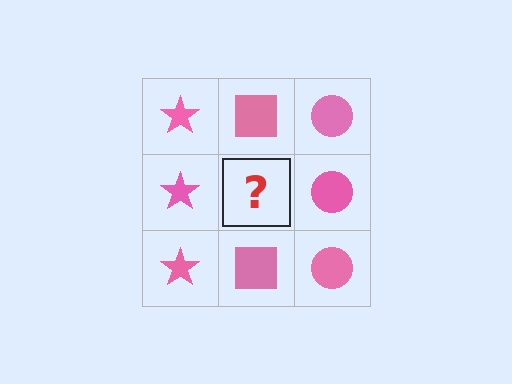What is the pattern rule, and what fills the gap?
The rule is that each column has a consistent shape. The gap should be filled with a pink square.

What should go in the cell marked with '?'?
The missing cell should contain a pink square.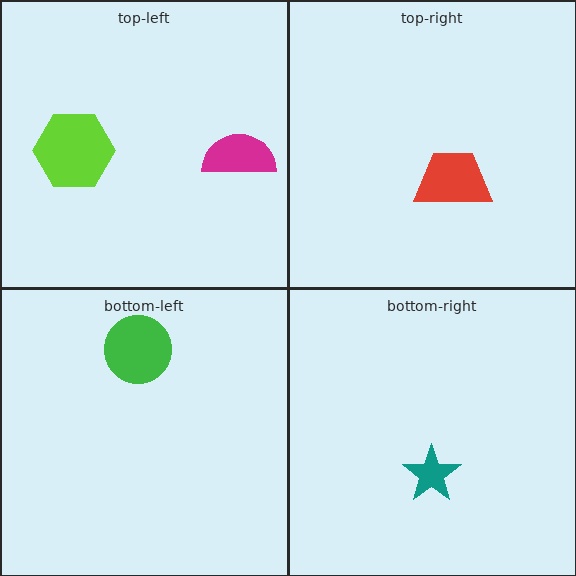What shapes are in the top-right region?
The red trapezoid.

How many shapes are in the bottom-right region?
1.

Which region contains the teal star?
The bottom-right region.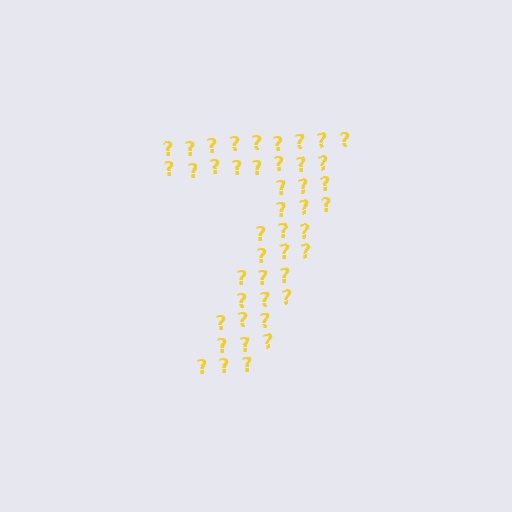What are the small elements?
The small elements are question marks.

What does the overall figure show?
The overall figure shows the digit 7.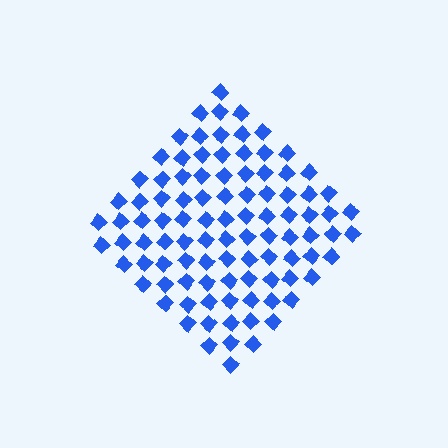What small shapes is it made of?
It is made of small diamonds.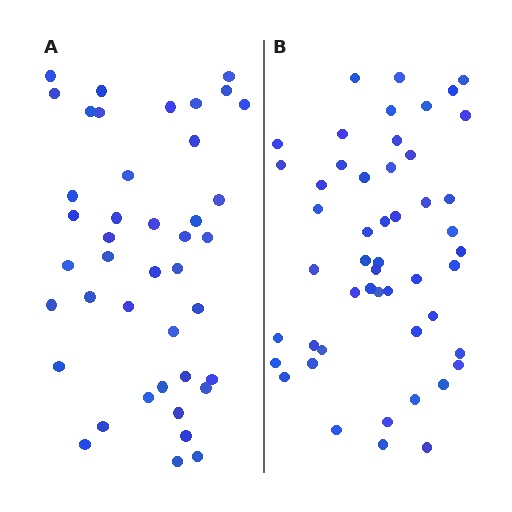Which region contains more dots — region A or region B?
Region B (the right region) has more dots.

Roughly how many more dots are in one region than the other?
Region B has roughly 8 or so more dots than region A.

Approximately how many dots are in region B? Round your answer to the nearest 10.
About 50 dots.